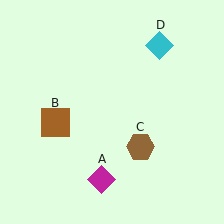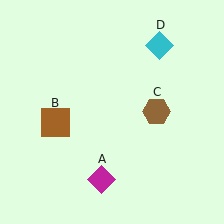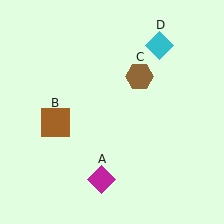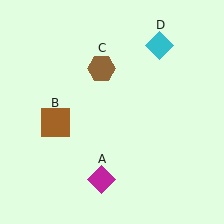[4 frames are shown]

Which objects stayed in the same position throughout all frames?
Magenta diamond (object A) and brown square (object B) and cyan diamond (object D) remained stationary.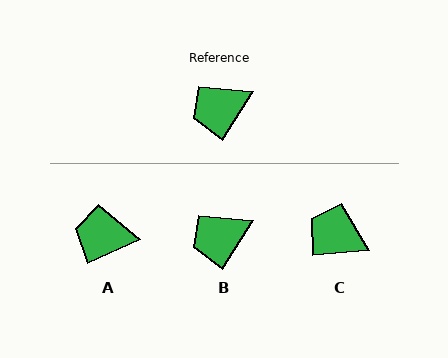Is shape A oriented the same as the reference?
No, it is off by about 34 degrees.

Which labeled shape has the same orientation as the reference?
B.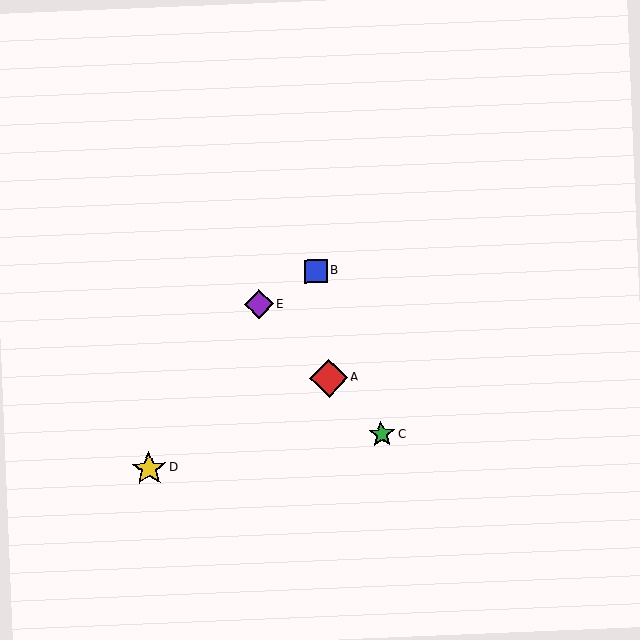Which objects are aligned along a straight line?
Objects A, C, E are aligned along a straight line.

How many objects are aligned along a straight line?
3 objects (A, C, E) are aligned along a straight line.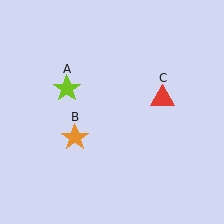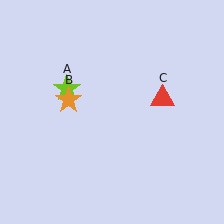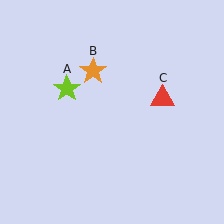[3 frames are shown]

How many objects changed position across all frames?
1 object changed position: orange star (object B).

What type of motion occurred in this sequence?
The orange star (object B) rotated clockwise around the center of the scene.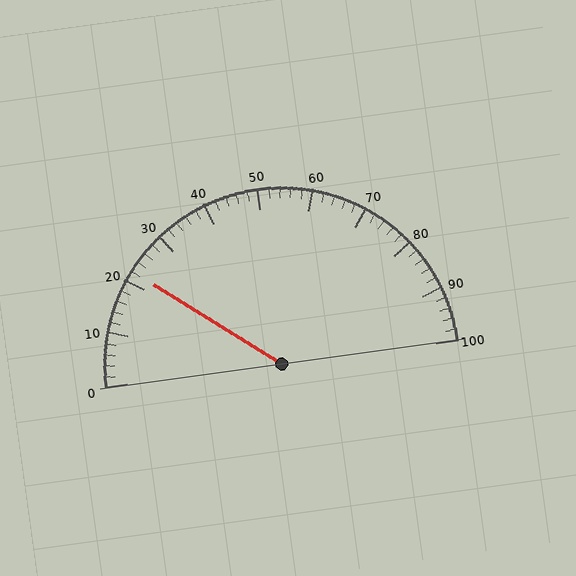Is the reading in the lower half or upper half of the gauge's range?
The reading is in the lower half of the range (0 to 100).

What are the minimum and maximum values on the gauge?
The gauge ranges from 0 to 100.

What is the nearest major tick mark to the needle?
The nearest major tick mark is 20.